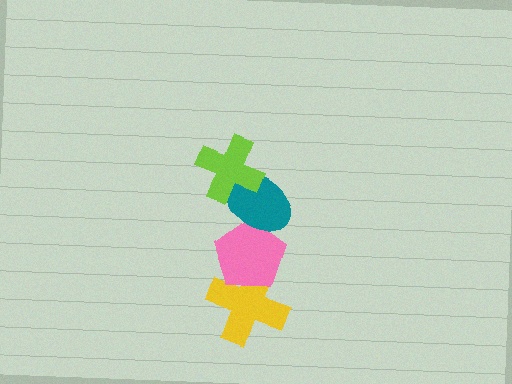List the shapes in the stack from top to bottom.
From top to bottom: the lime cross, the teal ellipse, the pink pentagon, the yellow cross.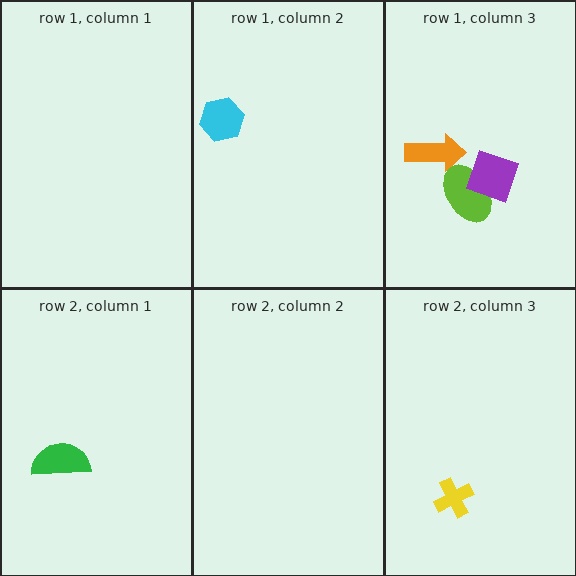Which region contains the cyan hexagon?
The row 1, column 2 region.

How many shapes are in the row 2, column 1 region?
1.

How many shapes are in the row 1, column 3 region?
3.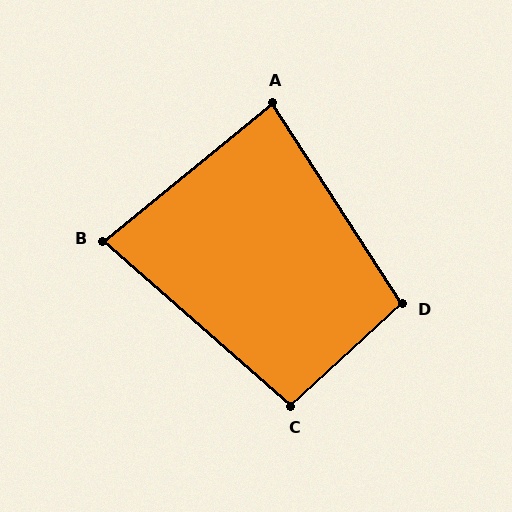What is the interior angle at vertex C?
Approximately 96 degrees (obtuse).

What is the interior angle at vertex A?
Approximately 84 degrees (acute).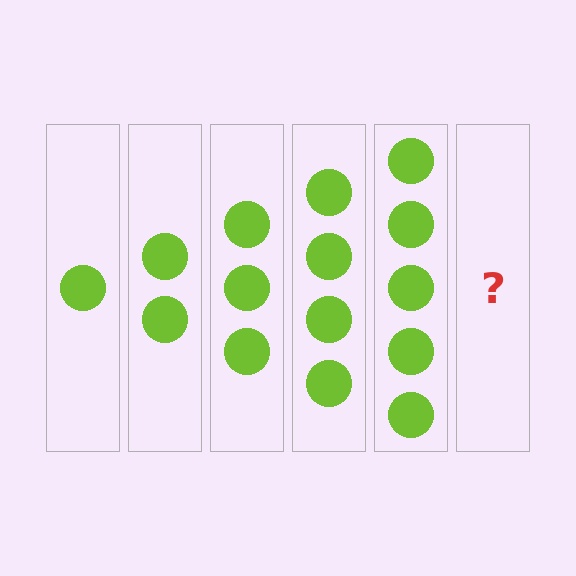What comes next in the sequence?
The next element should be 6 circles.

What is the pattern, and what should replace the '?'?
The pattern is that each step adds one more circle. The '?' should be 6 circles.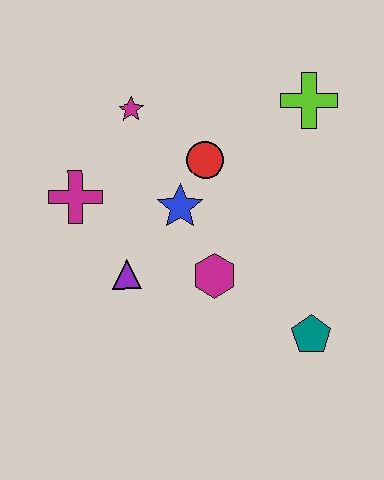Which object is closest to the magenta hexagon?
The blue star is closest to the magenta hexagon.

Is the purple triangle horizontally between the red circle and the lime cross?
No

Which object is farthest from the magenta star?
The teal pentagon is farthest from the magenta star.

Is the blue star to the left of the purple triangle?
No